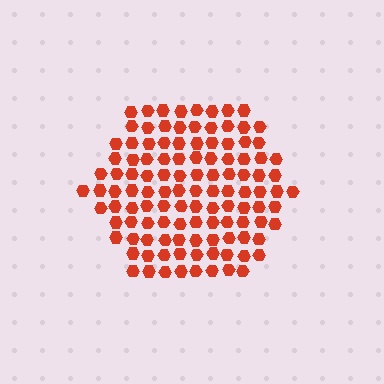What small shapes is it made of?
It is made of small hexagons.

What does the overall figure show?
The overall figure shows a hexagon.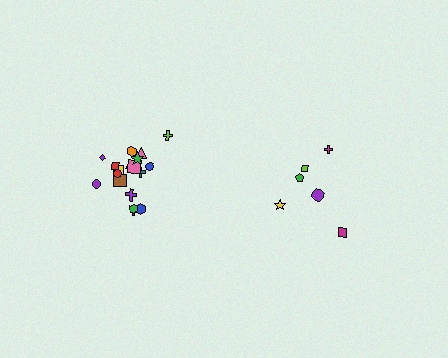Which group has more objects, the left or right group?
The left group.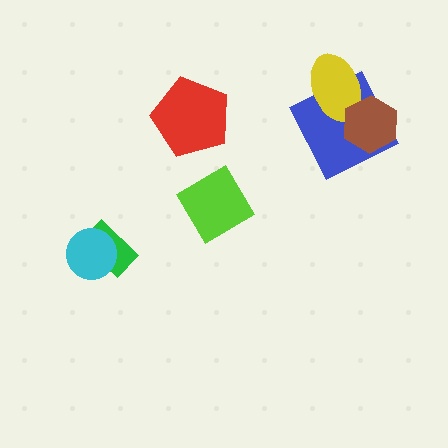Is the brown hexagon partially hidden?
No, no other shape covers it.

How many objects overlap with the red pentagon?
0 objects overlap with the red pentagon.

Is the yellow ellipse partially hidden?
Yes, it is partially covered by another shape.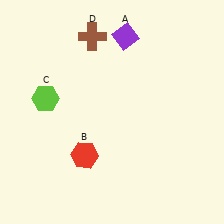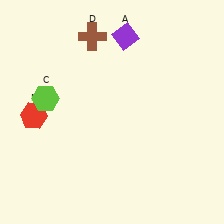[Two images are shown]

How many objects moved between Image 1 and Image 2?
1 object moved between the two images.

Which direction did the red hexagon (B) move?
The red hexagon (B) moved left.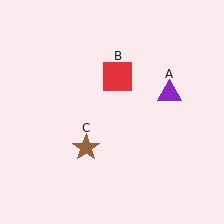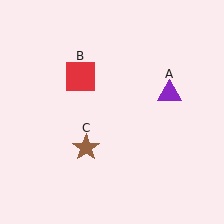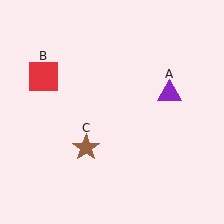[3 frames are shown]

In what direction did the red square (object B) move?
The red square (object B) moved left.